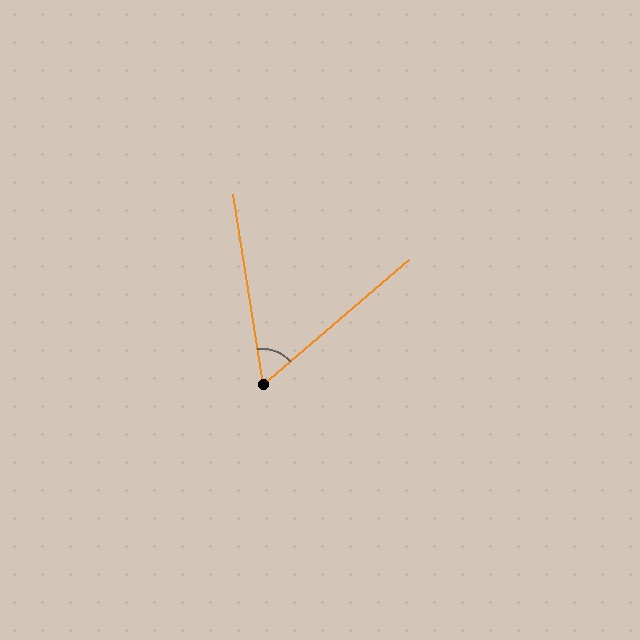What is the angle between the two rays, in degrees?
Approximately 58 degrees.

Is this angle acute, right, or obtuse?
It is acute.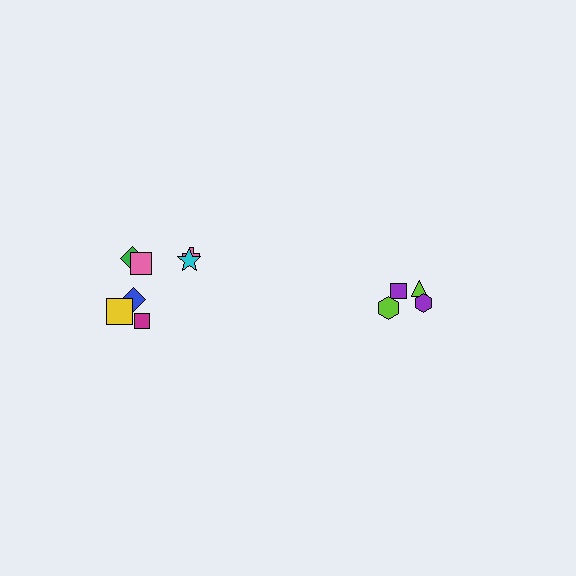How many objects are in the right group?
There are 4 objects.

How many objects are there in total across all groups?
There are 11 objects.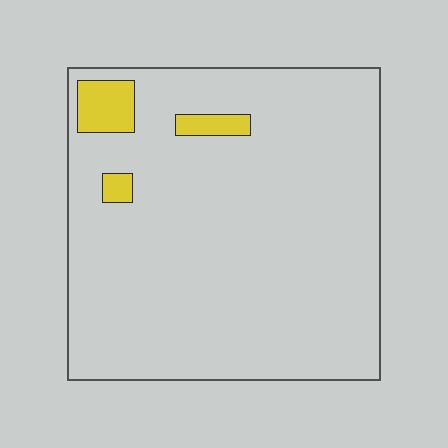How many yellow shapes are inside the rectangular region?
3.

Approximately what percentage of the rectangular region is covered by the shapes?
Approximately 5%.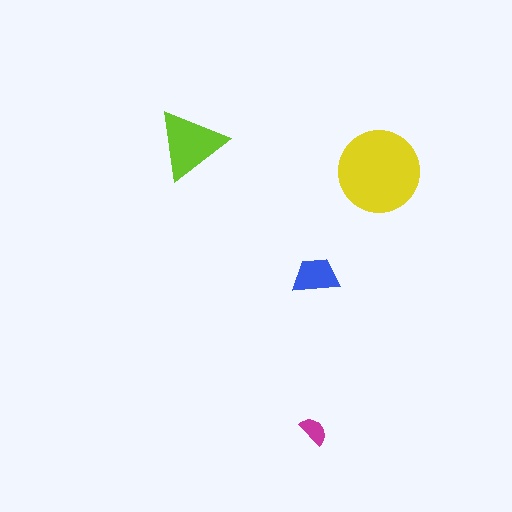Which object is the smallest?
The magenta semicircle.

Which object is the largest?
The yellow circle.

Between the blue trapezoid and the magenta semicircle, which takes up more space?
The blue trapezoid.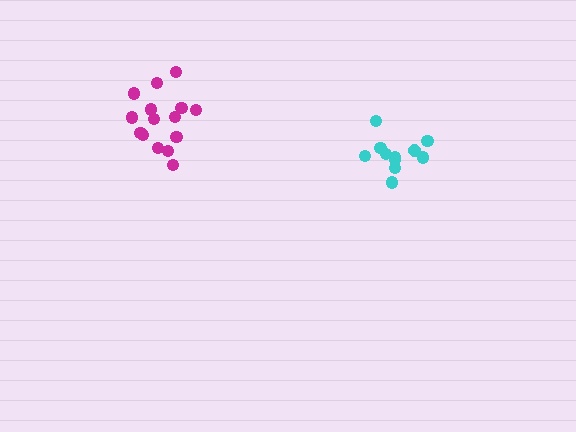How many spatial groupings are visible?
There are 2 spatial groupings.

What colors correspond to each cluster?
The clusters are colored: cyan, magenta.